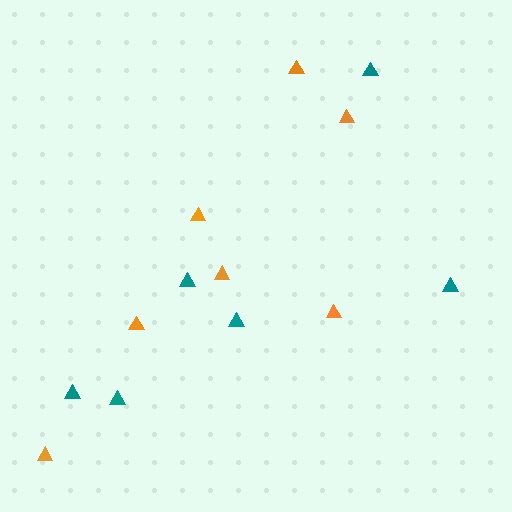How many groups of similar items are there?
There are 2 groups: one group of orange triangles (7) and one group of teal triangles (6).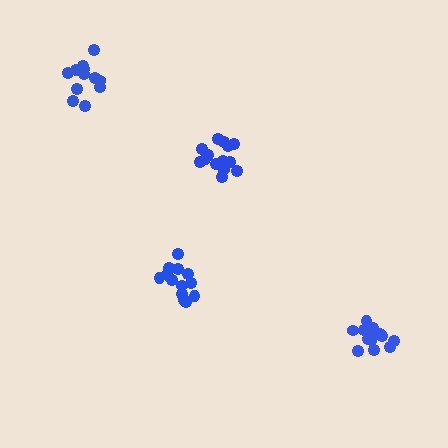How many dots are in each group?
Group 1: 14 dots, Group 2: 13 dots, Group 3: 14 dots, Group 4: 12 dots (53 total).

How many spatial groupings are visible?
There are 4 spatial groupings.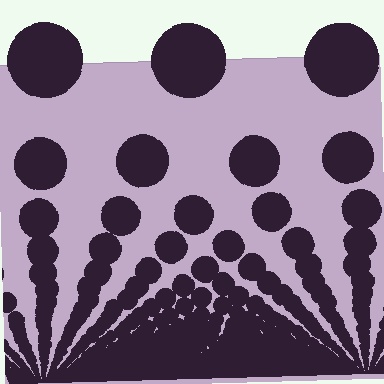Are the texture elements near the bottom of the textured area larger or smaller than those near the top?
Smaller. The gradient is inverted — elements near the bottom are smaller and denser.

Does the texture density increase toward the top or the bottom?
Density increases toward the bottom.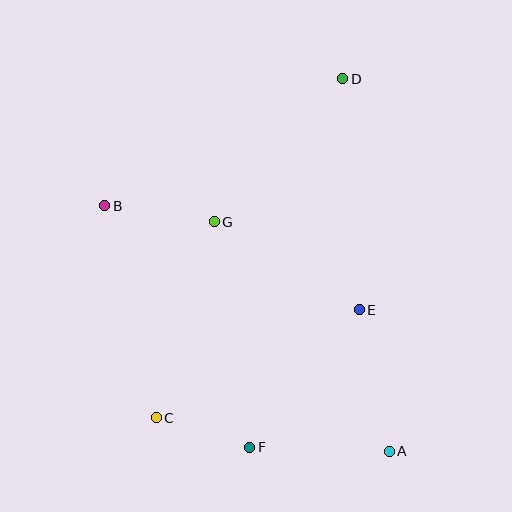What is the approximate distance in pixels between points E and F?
The distance between E and F is approximately 176 pixels.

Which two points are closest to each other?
Points C and F are closest to each other.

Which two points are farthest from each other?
Points C and D are farthest from each other.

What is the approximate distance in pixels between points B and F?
The distance between B and F is approximately 281 pixels.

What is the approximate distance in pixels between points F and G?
The distance between F and G is approximately 228 pixels.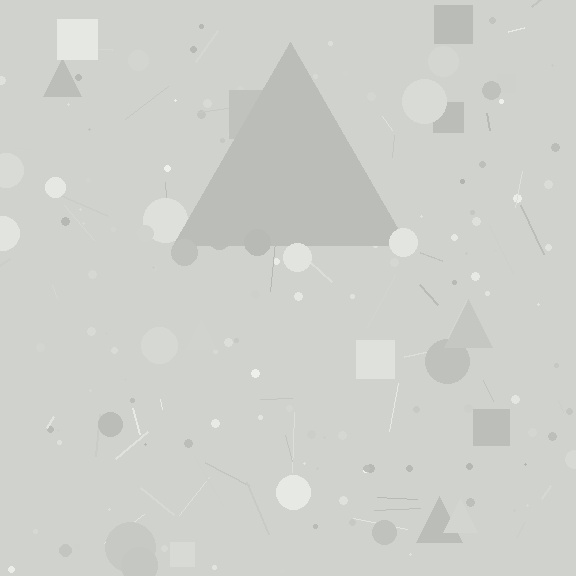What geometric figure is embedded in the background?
A triangle is embedded in the background.